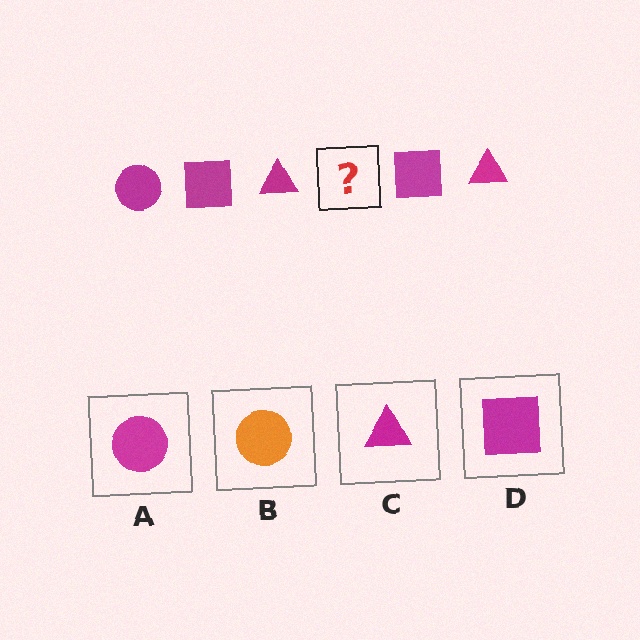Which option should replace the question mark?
Option A.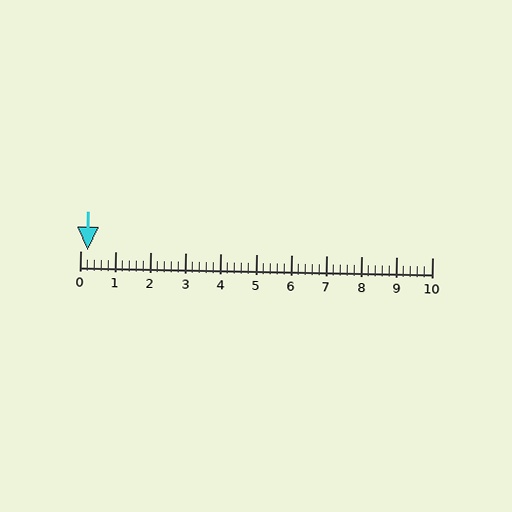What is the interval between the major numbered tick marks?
The major tick marks are spaced 1 units apart.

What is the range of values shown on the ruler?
The ruler shows values from 0 to 10.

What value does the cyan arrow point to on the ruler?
The cyan arrow points to approximately 0.2.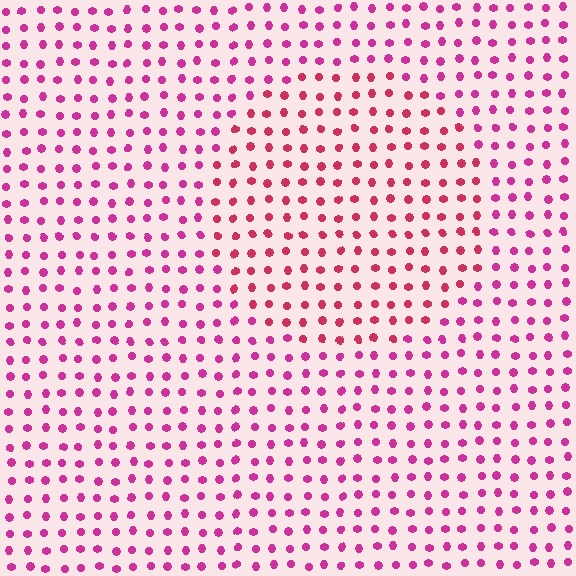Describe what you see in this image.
The image is filled with small magenta elements in a uniform arrangement. A circle-shaped region is visible where the elements are tinted to a slightly different hue, forming a subtle color boundary.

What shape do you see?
I see a circle.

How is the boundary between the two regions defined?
The boundary is defined purely by a slight shift in hue (about 23 degrees). Spacing, size, and orientation are identical on both sides.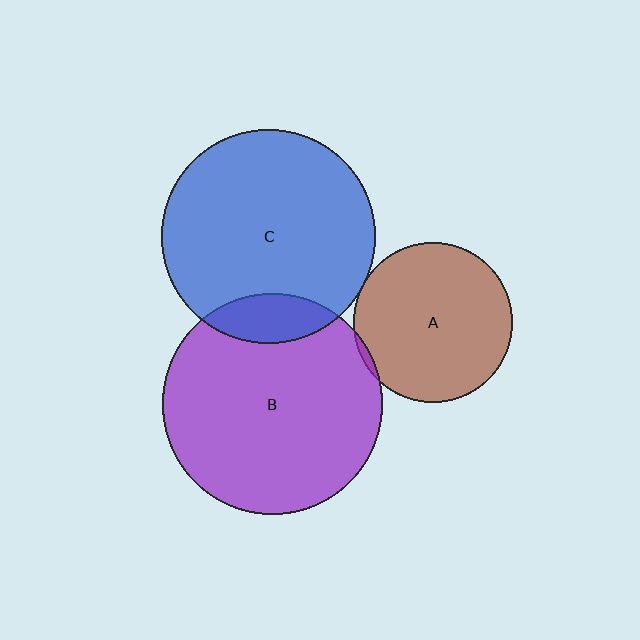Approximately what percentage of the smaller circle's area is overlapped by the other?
Approximately 5%.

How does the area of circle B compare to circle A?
Approximately 1.9 times.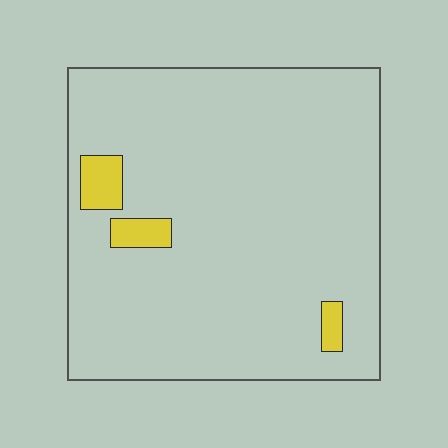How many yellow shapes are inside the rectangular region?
3.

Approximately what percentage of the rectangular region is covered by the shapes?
Approximately 5%.